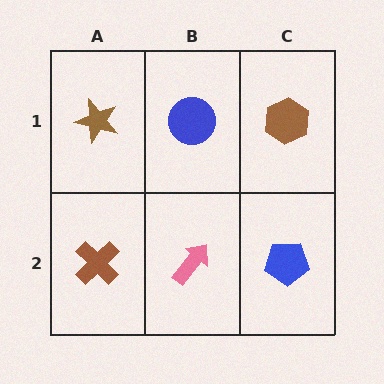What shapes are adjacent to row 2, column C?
A brown hexagon (row 1, column C), a pink arrow (row 2, column B).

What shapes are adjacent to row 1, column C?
A blue pentagon (row 2, column C), a blue circle (row 1, column B).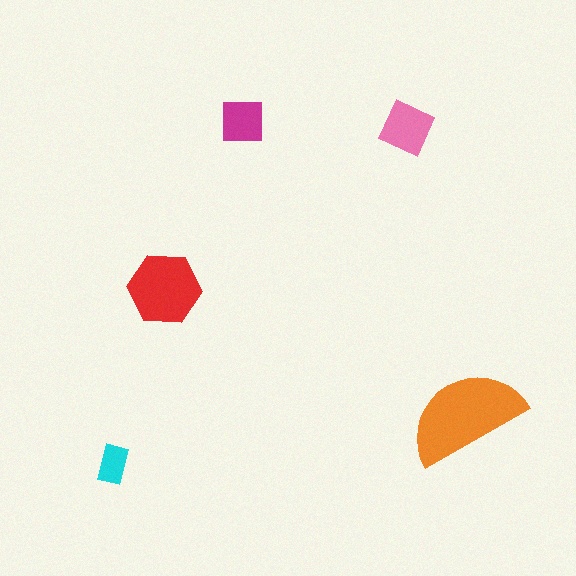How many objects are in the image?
There are 5 objects in the image.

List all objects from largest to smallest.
The orange semicircle, the red hexagon, the pink diamond, the magenta square, the cyan rectangle.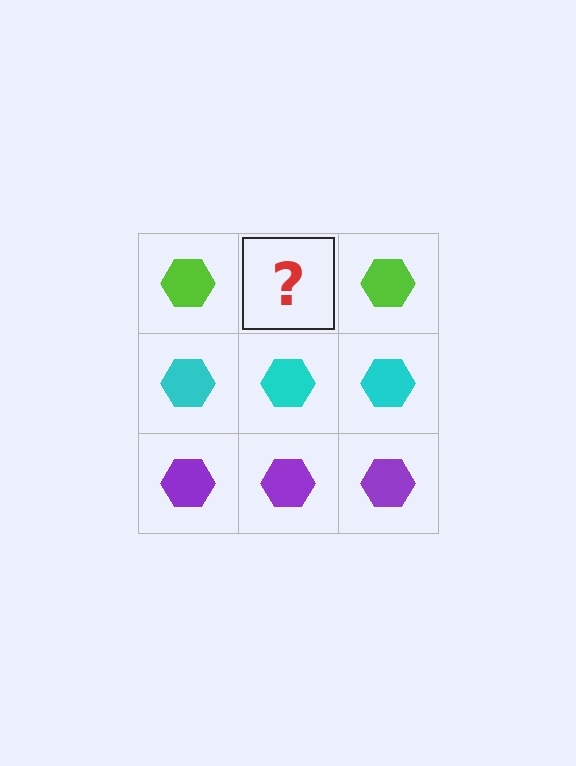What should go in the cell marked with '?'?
The missing cell should contain a lime hexagon.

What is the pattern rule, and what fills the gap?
The rule is that each row has a consistent color. The gap should be filled with a lime hexagon.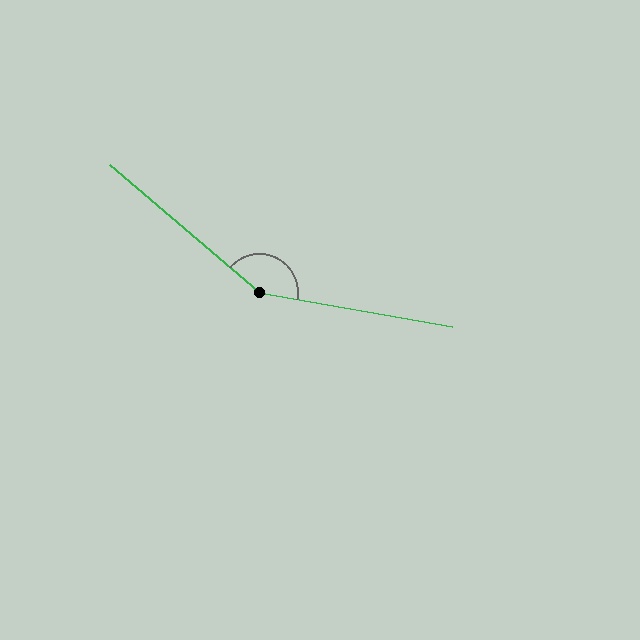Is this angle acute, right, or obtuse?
It is obtuse.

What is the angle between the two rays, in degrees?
Approximately 149 degrees.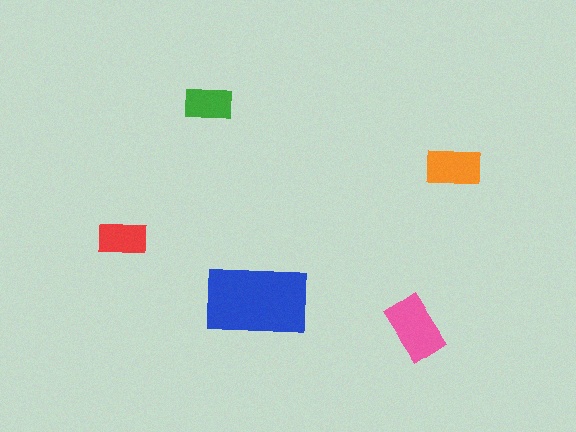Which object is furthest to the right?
The orange rectangle is rightmost.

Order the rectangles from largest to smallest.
the blue one, the pink one, the orange one, the red one, the green one.